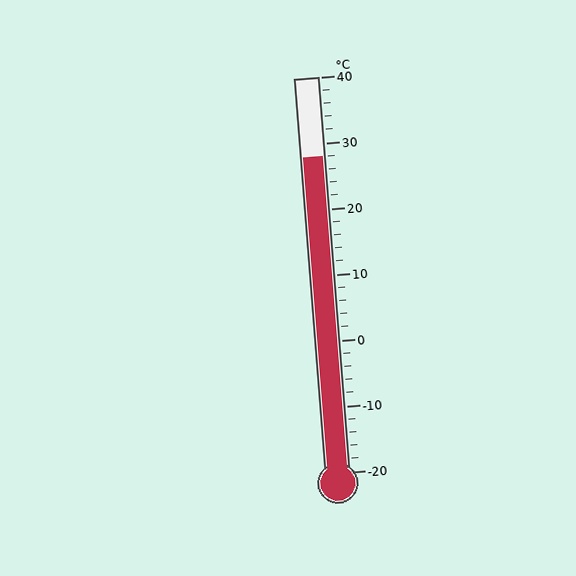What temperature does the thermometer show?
The thermometer shows approximately 28°C.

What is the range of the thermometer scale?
The thermometer scale ranges from -20°C to 40°C.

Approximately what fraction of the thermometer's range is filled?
The thermometer is filled to approximately 80% of its range.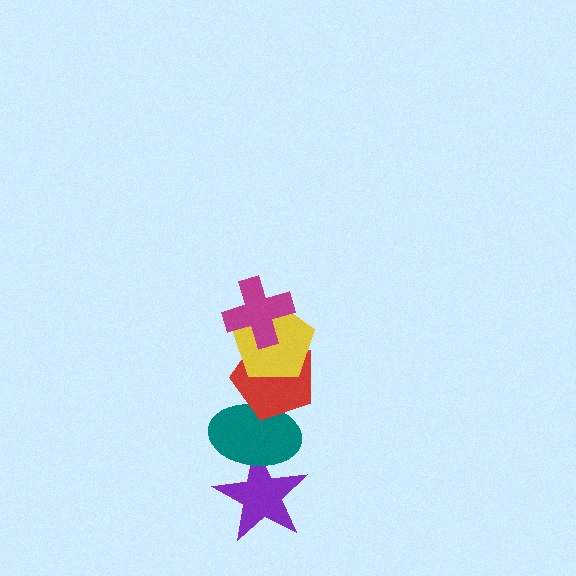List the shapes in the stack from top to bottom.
From top to bottom: the magenta cross, the yellow pentagon, the red pentagon, the teal ellipse, the purple star.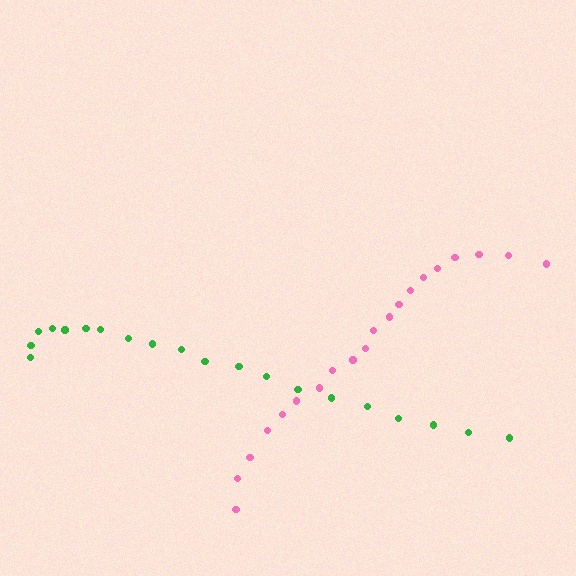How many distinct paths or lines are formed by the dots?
There are 2 distinct paths.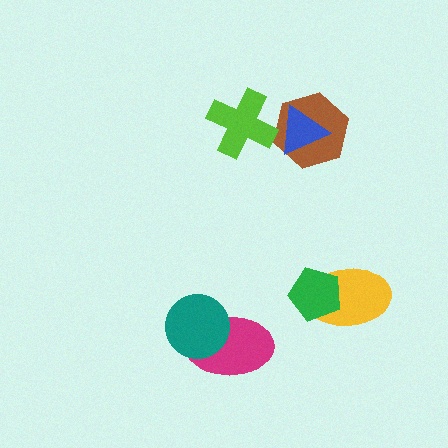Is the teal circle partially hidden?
No, no other shape covers it.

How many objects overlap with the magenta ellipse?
1 object overlaps with the magenta ellipse.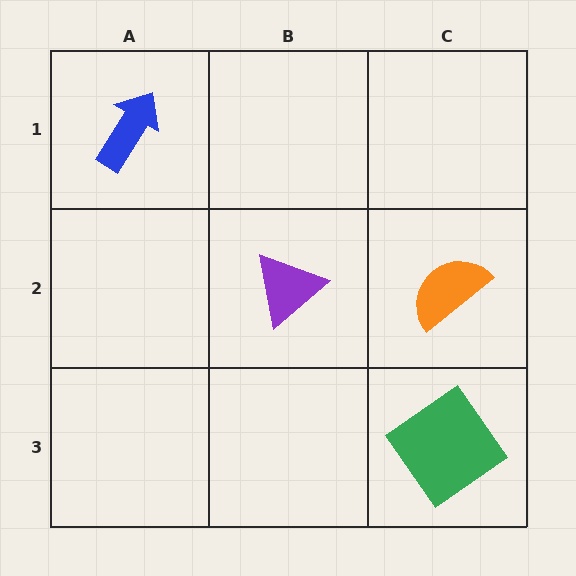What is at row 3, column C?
A green diamond.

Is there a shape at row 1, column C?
No, that cell is empty.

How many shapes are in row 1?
1 shape.